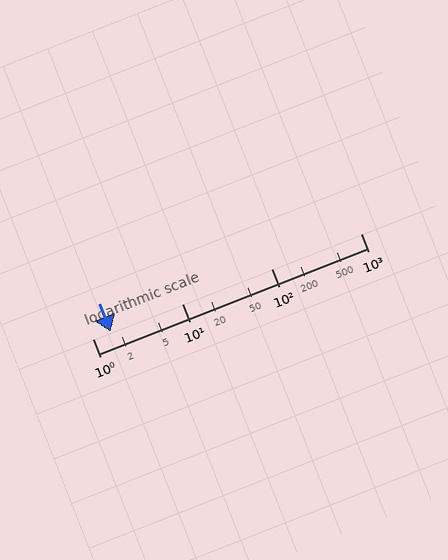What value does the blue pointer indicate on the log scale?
The pointer indicates approximately 1.6.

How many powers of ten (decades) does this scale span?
The scale spans 3 decades, from 1 to 1000.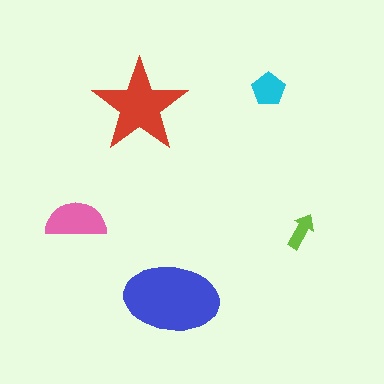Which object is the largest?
The blue ellipse.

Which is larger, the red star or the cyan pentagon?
The red star.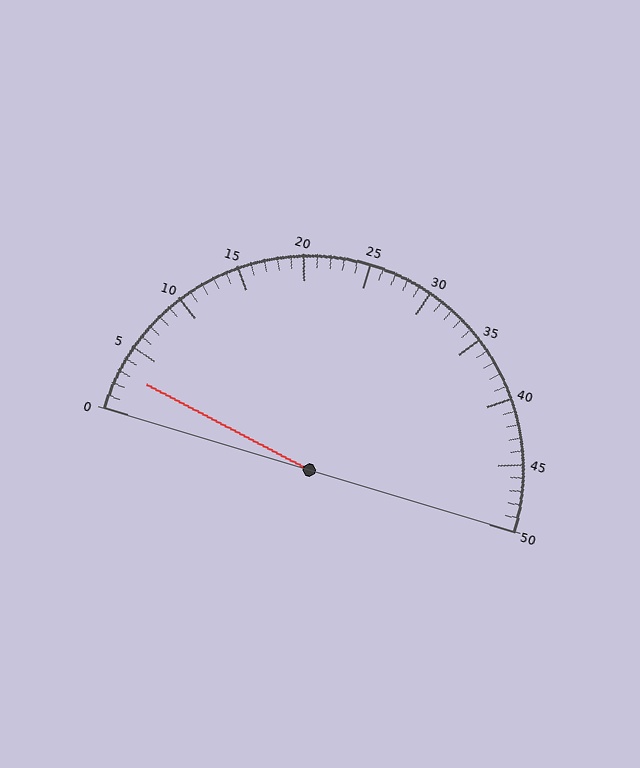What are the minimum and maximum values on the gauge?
The gauge ranges from 0 to 50.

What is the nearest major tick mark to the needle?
The nearest major tick mark is 5.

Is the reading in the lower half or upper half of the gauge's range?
The reading is in the lower half of the range (0 to 50).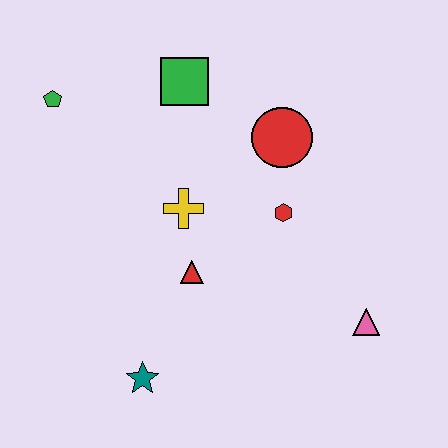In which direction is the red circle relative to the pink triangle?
The red circle is above the pink triangle.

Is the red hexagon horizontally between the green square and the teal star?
No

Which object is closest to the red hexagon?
The red circle is closest to the red hexagon.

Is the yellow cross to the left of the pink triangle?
Yes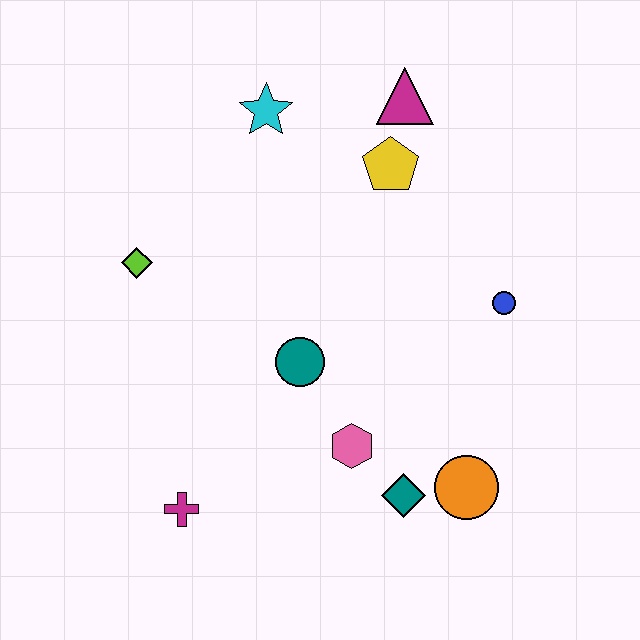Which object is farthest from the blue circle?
The magenta cross is farthest from the blue circle.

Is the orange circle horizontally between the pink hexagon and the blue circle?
Yes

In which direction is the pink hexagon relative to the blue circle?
The pink hexagon is to the left of the blue circle.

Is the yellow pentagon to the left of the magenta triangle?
Yes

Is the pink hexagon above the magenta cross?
Yes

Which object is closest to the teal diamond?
The orange circle is closest to the teal diamond.